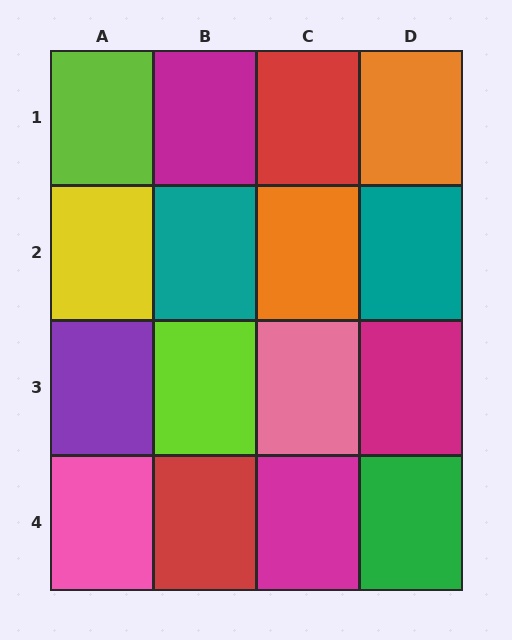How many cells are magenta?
3 cells are magenta.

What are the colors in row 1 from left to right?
Lime, magenta, red, orange.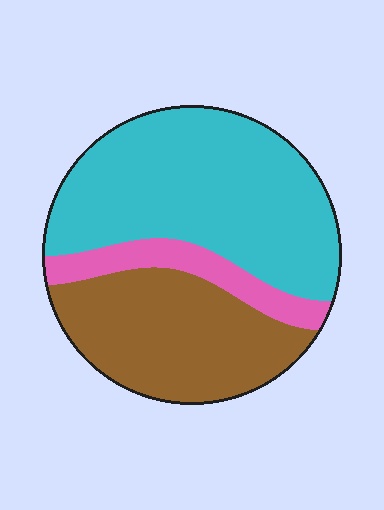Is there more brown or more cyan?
Cyan.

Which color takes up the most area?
Cyan, at roughly 55%.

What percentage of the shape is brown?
Brown covers around 35% of the shape.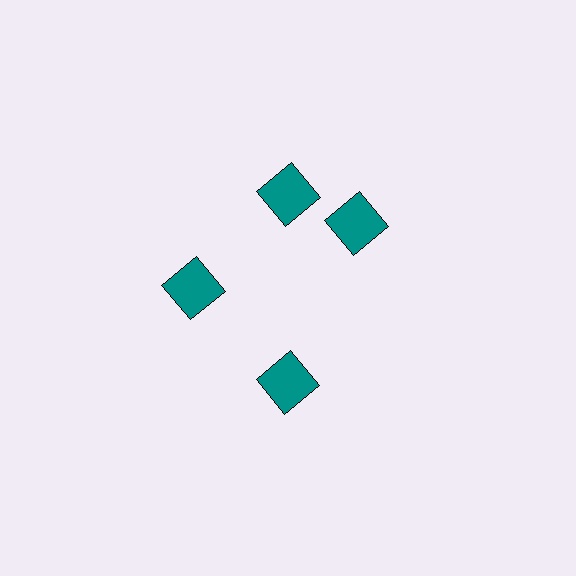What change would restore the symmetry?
The symmetry would be restored by rotating it back into even spacing with its neighbors so that all 4 squares sit at equal angles and equal distance from the center.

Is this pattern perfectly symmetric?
No. The 4 teal squares are arranged in a ring, but one element near the 3 o'clock position is rotated out of alignment along the ring, breaking the 4-fold rotational symmetry.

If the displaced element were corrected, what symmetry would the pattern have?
It would have 4-fold rotational symmetry — the pattern would map onto itself every 90 degrees.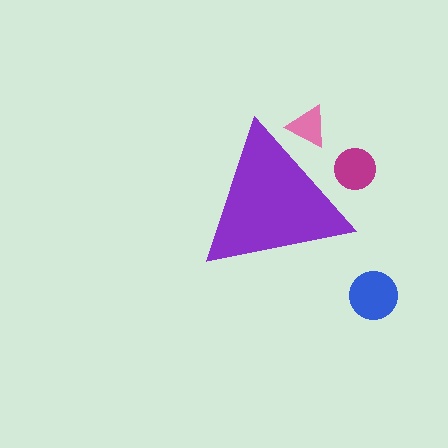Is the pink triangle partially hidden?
Yes, the pink triangle is partially hidden behind the purple triangle.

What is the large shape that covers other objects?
A purple triangle.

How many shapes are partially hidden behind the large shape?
2 shapes are partially hidden.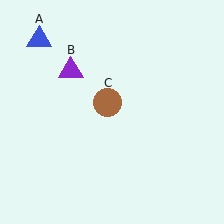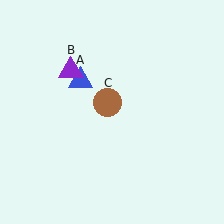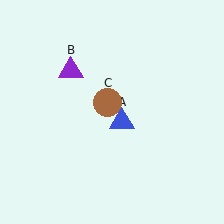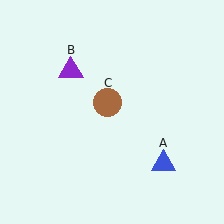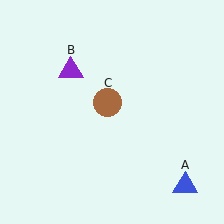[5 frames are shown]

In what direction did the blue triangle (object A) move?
The blue triangle (object A) moved down and to the right.